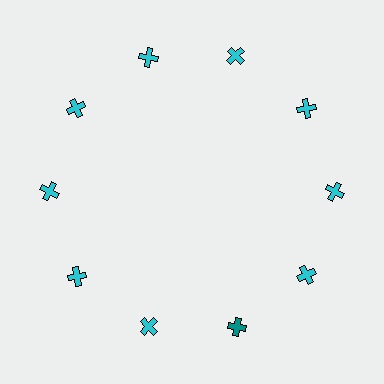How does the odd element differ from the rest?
It has a different color: teal instead of cyan.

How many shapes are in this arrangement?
There are 10 shapes arranged in a ring pattern.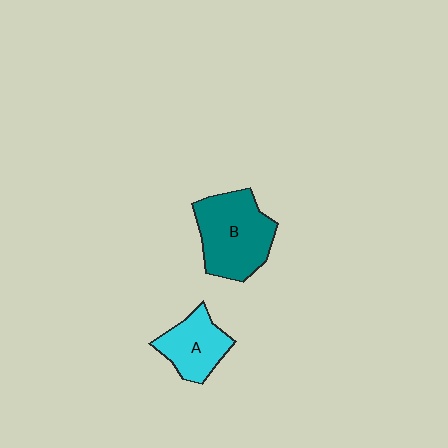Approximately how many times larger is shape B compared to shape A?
Approximately 1.6 times.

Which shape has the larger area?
Shape B (teal).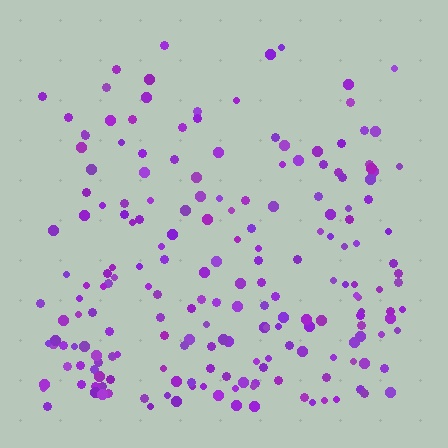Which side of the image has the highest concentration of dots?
The bottom.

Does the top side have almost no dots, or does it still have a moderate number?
Still a moderate number, just noticeably fewer than the bottom.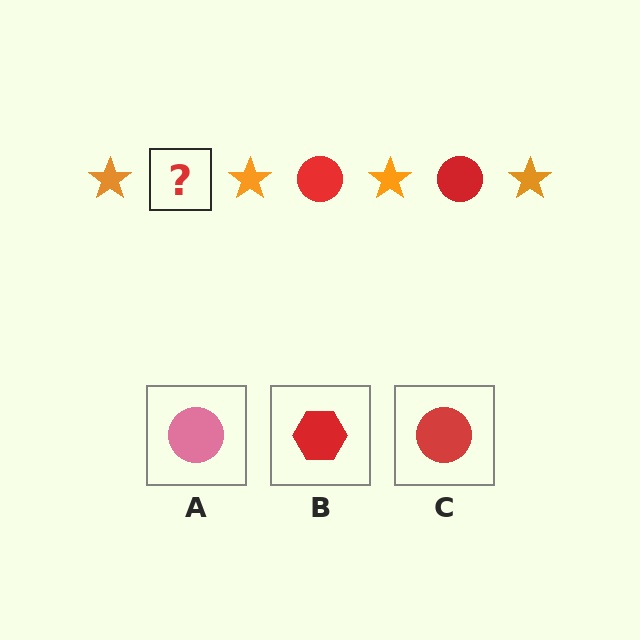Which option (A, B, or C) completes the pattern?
C.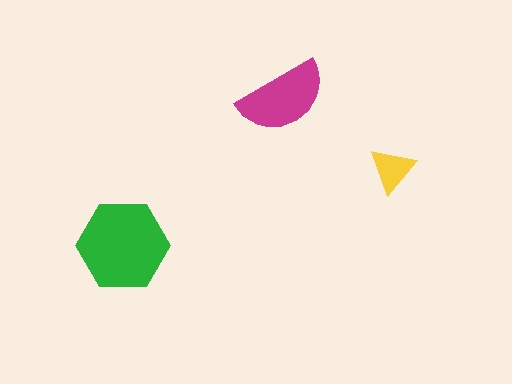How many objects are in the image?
There are 3 objects in the image.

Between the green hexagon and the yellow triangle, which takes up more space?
The green hexagon.